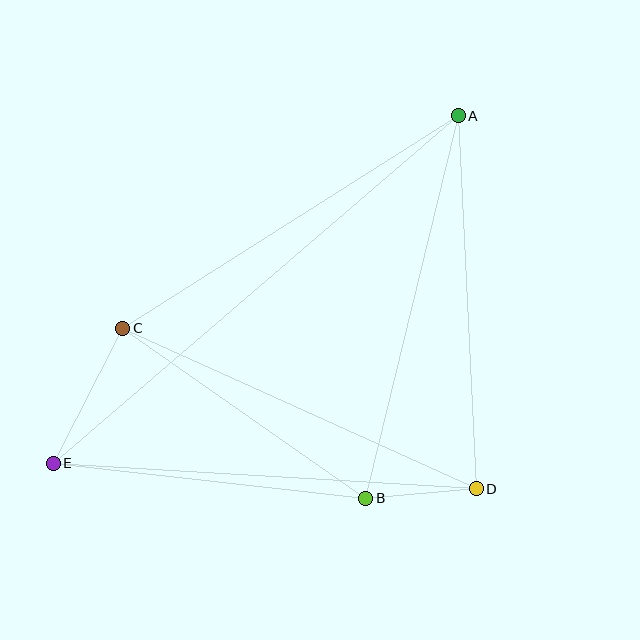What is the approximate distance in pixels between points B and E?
The distance between B and E is approximately 314 pixels.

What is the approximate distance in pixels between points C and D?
The distance between C and D is approximately 388 pixels.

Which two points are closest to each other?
Points B and D are closest to each other.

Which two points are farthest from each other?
Points A and E are farthest from each other.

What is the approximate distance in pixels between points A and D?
The distance between A and D is approximately 373 pixels.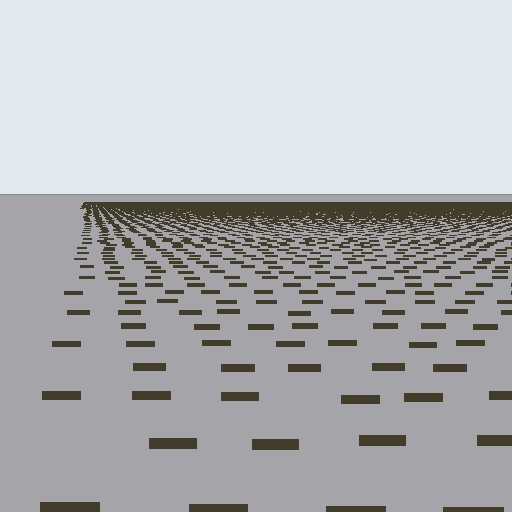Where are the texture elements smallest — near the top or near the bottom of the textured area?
Near the top.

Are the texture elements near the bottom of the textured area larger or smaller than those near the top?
Larger. Near the bottom, elements are closer to the viewer and appear at a bigger on-screen size.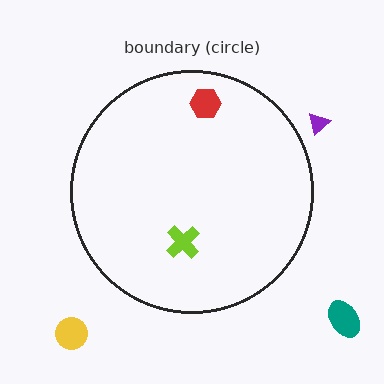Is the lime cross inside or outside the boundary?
Inside.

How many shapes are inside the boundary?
2 inside, 3 outside.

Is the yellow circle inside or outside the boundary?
Outside.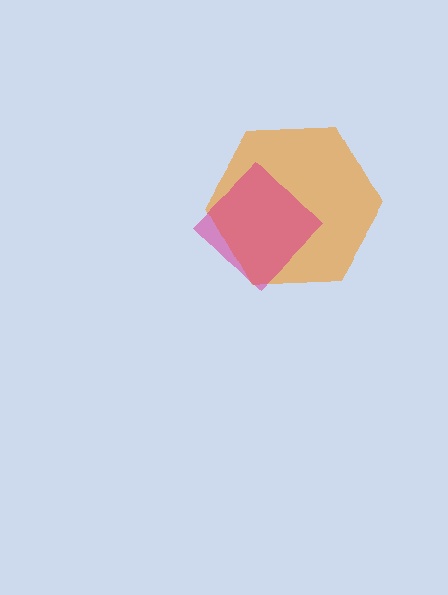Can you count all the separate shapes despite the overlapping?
Yes, there are 2 separate shapes.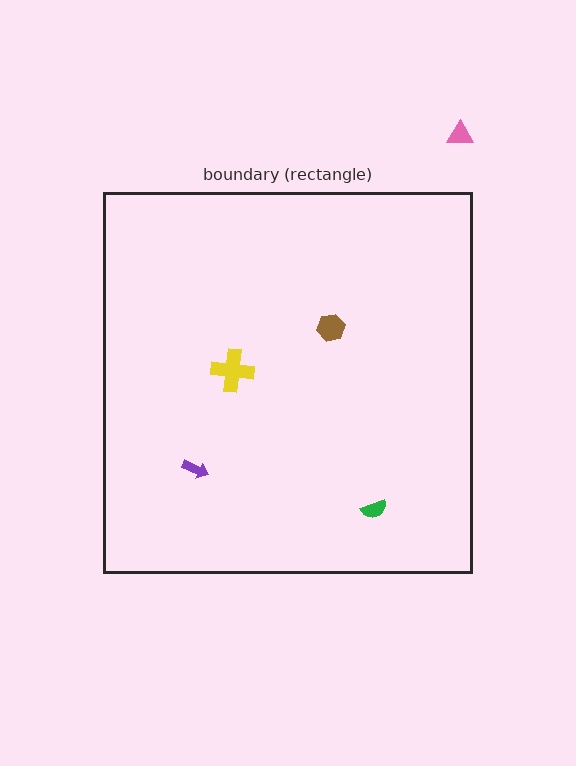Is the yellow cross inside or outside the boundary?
Inside.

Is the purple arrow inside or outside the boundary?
Inside.